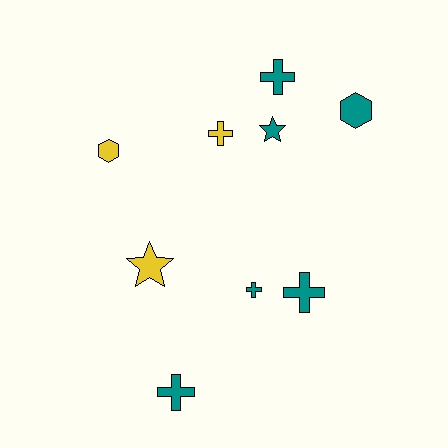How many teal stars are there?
There is 1 teal star.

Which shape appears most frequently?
Cross, with 5 objects.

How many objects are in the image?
There are 9 objects.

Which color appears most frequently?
Teal, with 6 objects.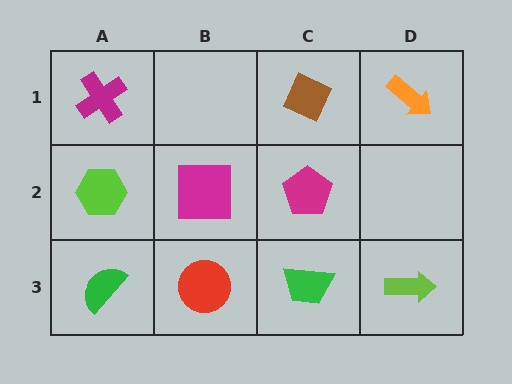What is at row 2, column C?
A magenta pentagon.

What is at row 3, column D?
A lime arrow.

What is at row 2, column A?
A lime hexagon.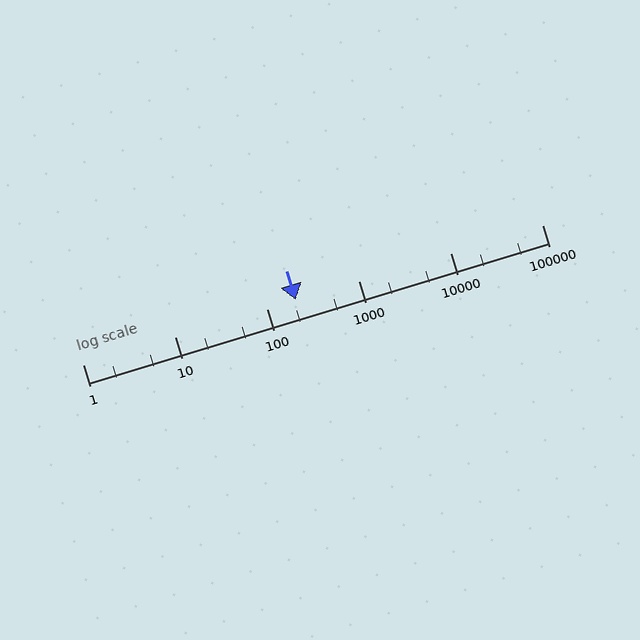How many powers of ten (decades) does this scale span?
The scale spans 5 decades, from 1 to 100000.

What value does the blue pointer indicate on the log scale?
The pointer indicates approximately 210.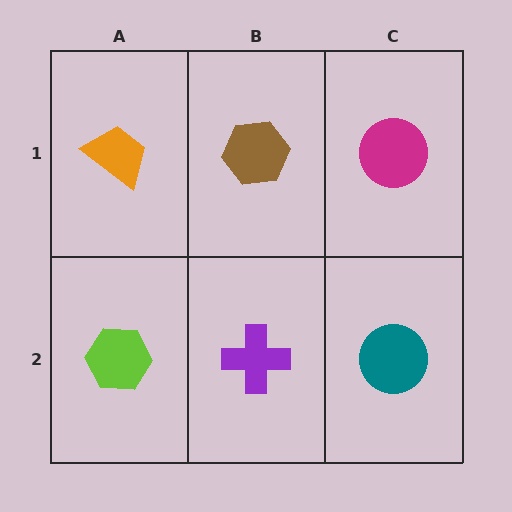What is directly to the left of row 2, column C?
A purple cross.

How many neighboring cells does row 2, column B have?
3.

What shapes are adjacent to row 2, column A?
An orange trapezoid (row 1, column A), a purple cross (row 2, column B).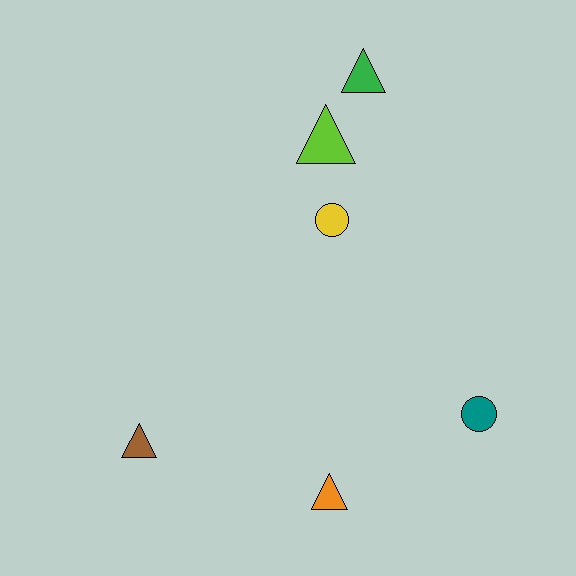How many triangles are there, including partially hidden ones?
There are 4 triangles.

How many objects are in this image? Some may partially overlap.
There are 6 objects.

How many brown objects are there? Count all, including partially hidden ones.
There is 1 brown object.